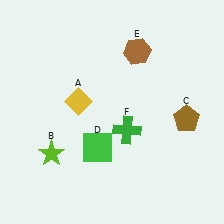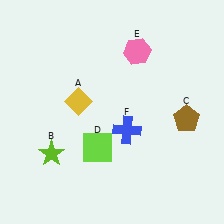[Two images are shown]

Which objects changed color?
D changed from green to lime. E changed from brown to pink. F changed from green to blue.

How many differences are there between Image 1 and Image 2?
There are 3 differences between the two images.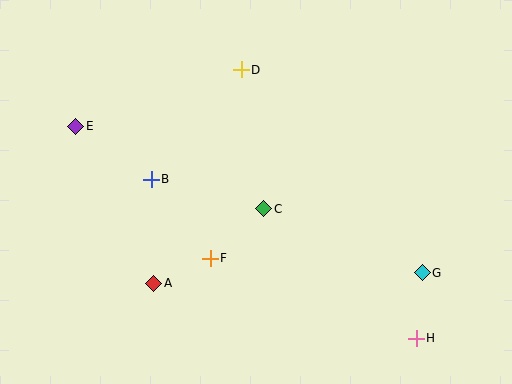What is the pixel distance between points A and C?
The distance between A and C is 133 pixels.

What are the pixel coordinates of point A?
Point A is at (154, 283).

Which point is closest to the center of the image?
Point C at (264, 209) is closest to the center.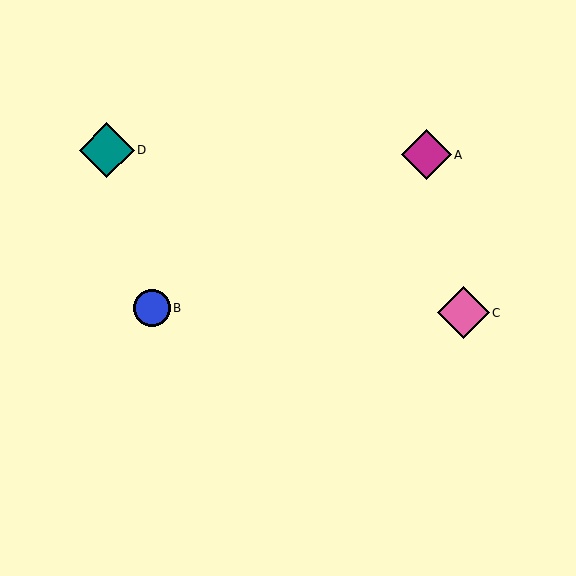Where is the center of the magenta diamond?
The center of the magenta diamond is at (426, 155).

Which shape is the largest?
The teal diamond (labeled D) is the largest.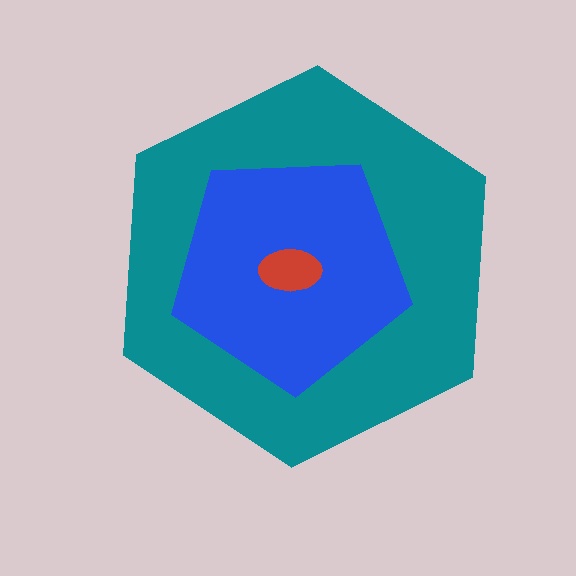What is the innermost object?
The red ellipse.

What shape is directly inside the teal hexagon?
The blue pentagon.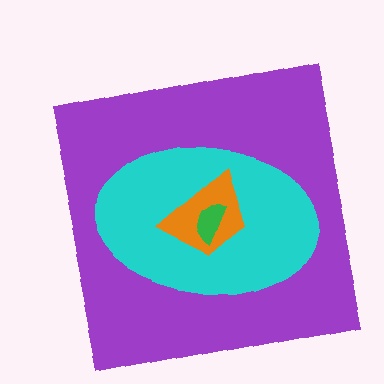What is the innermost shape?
The green semicircle.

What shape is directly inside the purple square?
The cyan ellipse.